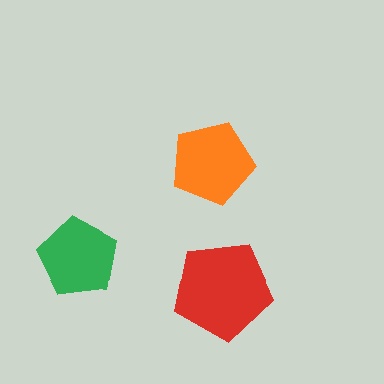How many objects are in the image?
There are 3 objects in the image.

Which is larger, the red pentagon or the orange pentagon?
The red one.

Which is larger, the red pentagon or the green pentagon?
The red one.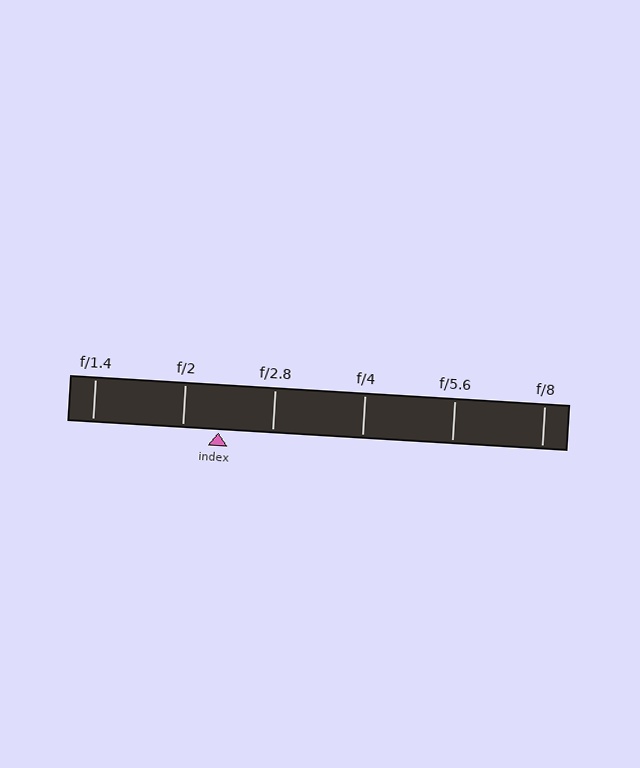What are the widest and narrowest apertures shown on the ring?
The widest aperture shown is f/1.4 and the narrowest is f/8.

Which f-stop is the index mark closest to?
The index mark is closest to f/2.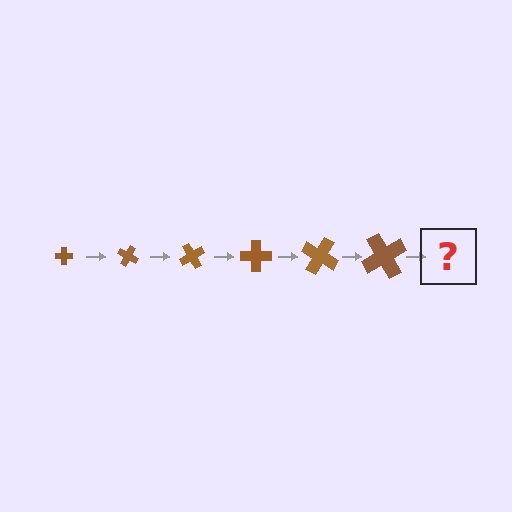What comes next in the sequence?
The next element should be a cross, larger than the previous one and rotated 180 degrees from the start.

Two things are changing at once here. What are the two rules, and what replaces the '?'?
The two rules are that the cross grows larger each step and it rotates 30 degrees each step. The '?' should be a cross, larger than the previous one and rotated 180 degrees from the start.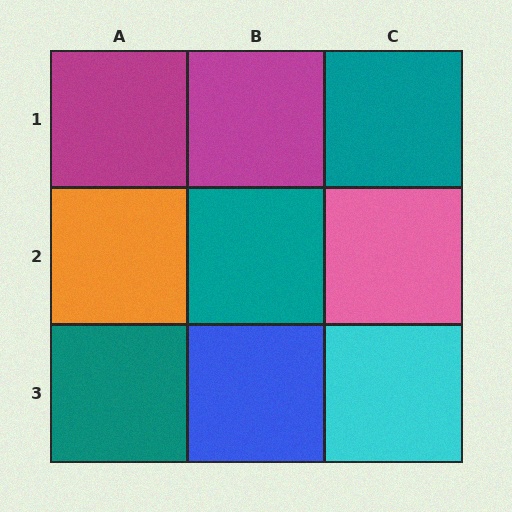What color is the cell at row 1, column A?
Magenta.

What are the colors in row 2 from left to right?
Orange, teal, pink.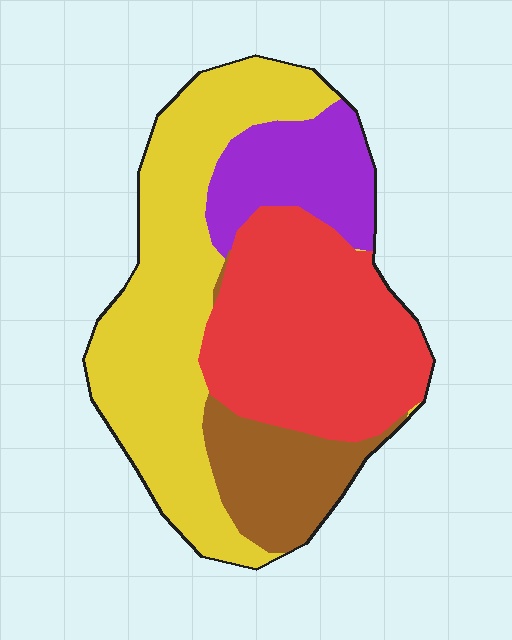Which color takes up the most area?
Yellow, at roughly 40%.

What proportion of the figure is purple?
Purple covers about 15% of the figure.